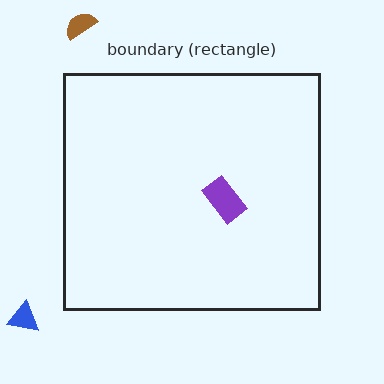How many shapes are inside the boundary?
1 inside, 2 outside.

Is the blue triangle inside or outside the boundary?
Outside.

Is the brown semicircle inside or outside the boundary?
Outside.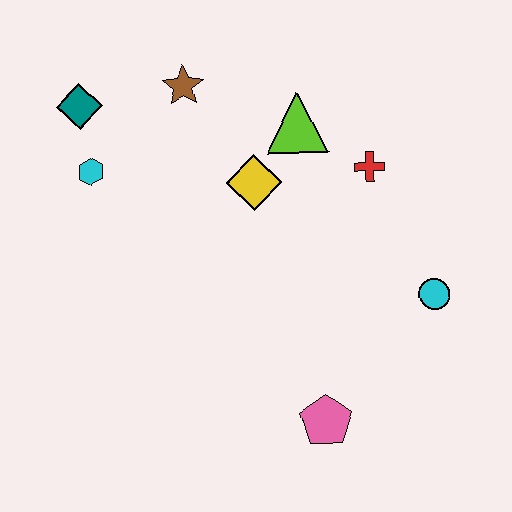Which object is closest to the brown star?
The teal diamond is closest to the brown star.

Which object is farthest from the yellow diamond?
The pink pentagon is farthest from the yellow diamond.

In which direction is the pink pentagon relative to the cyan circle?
The pink pentagon is below the cyan circle.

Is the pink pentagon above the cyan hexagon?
No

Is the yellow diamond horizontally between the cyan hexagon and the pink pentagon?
Yes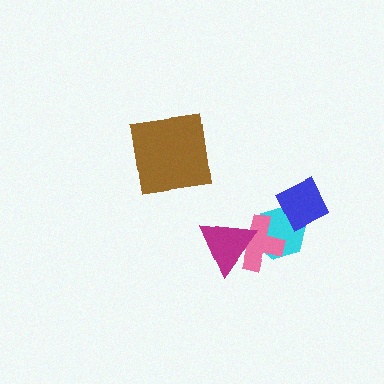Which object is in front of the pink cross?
The magenta triangle is in front of the pink cross.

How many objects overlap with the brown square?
0 objects overlap with the brown square.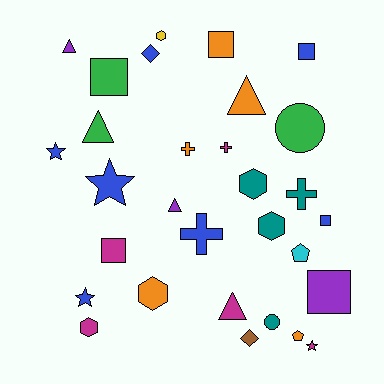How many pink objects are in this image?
There are no pink objects.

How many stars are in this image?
There are 4 stars.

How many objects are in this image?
There are 30 objects.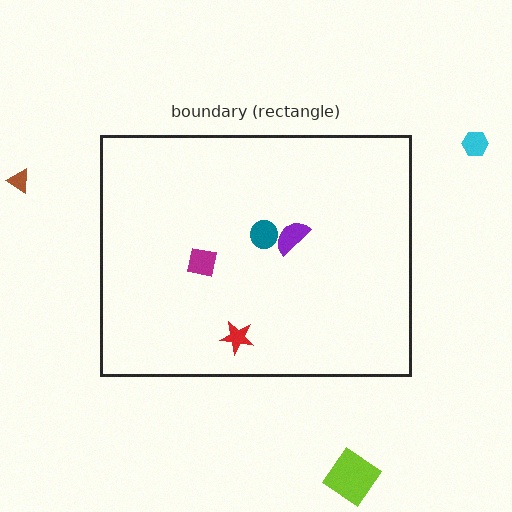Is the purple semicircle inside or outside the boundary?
Inside.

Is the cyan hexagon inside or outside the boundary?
Outside.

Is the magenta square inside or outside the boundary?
Inside.